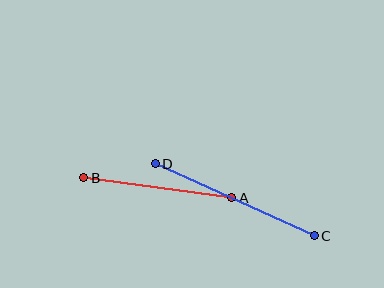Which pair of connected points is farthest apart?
Points C and D are farthest apart.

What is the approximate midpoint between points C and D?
The midpoint is at approximately (235, 200) pixels.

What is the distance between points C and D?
The distance is approximately 175 pixels.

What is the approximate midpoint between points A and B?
The midpoint is at approximately (158, 188) pixels.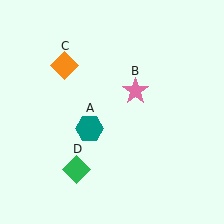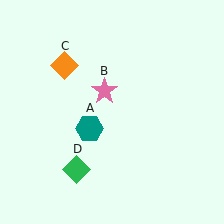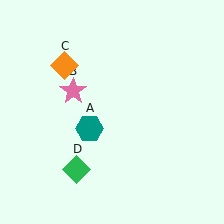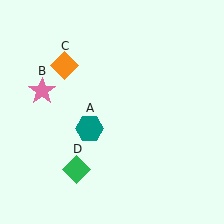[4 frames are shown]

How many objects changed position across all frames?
1 object changed position: pink star (object B).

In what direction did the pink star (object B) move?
The pink star (object B) moved left.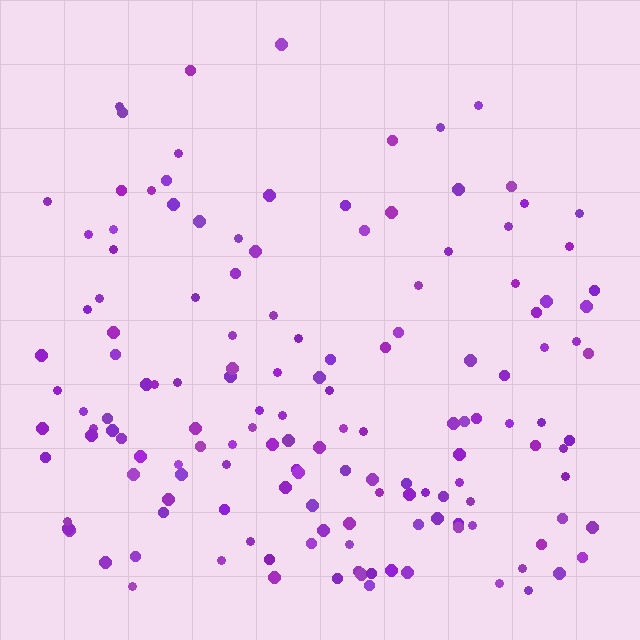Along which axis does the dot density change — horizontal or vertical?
Vertical.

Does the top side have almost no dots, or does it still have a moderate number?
Still a moderate number, just noticeably fewer than the bottom.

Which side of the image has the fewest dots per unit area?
The top.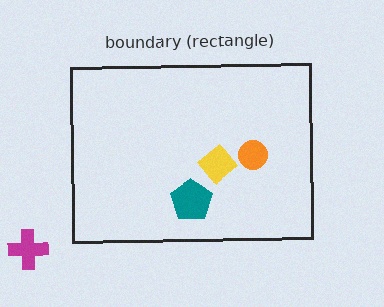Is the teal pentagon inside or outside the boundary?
Inside.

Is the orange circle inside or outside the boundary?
Inside.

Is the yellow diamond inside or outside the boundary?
Inside.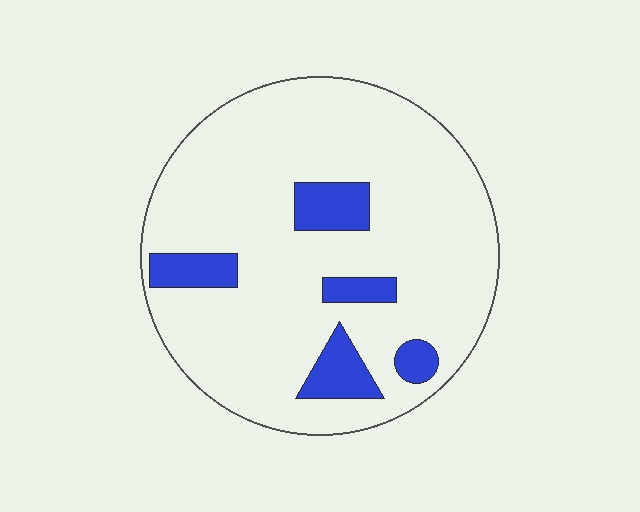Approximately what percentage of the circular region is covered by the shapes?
Approximately 15%.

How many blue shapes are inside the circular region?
5.